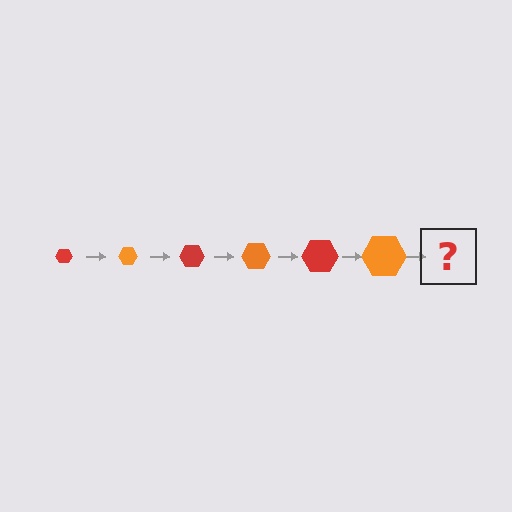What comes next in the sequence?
The next element should be a red hexagon, larger than the previous one.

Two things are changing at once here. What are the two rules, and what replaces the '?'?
The two rules are that the hexagon grows larger each step and the color cycles through red and orange. The '?' should be a red hexagon, larger than the previous one.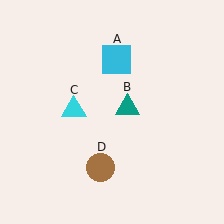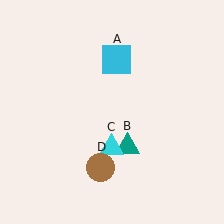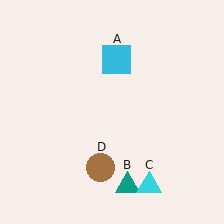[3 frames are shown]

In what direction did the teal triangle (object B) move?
The teal triangle (object B) moved down.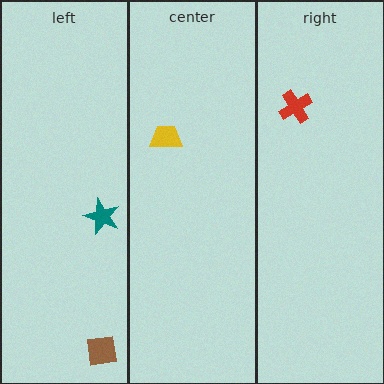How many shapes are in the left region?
2.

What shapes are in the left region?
The teal star, the brown square.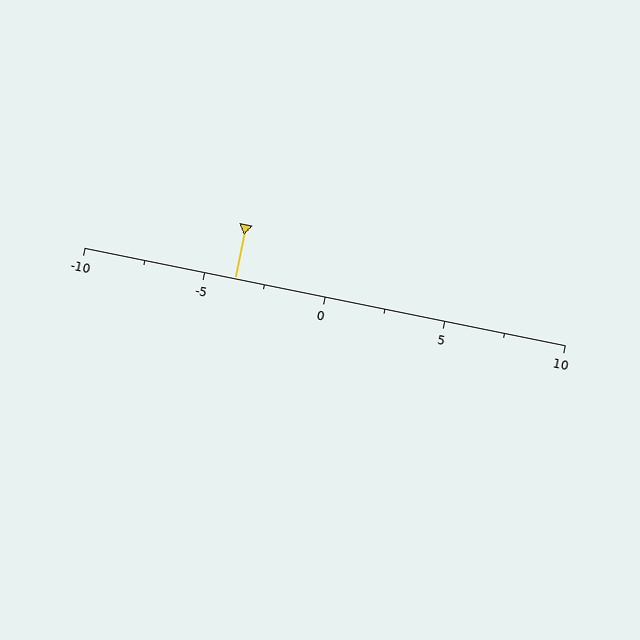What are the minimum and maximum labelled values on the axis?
The axis runs from -10 to 10.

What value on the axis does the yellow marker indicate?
The marker indicates approximately -3.8.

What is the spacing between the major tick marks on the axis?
The major ticks are spaced 5 apart.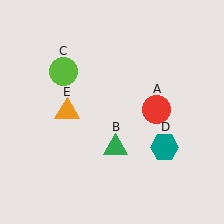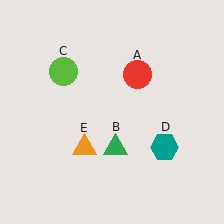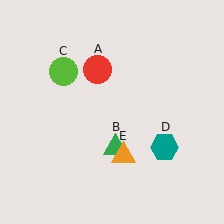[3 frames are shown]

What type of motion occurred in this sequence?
The red circle (object A), orange triangle (object E) rotated counterclockwise around the center of the scene.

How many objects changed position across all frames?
2 objects changed position: red circle (object A), orange triangle (object E).